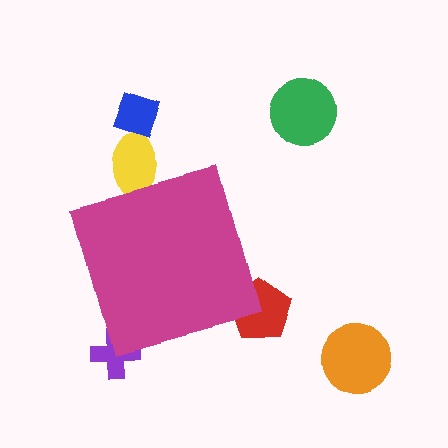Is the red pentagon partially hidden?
Yes, the red pentagon is partially hidden behind the magenta diamond.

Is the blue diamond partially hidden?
No, the blue diamond is fully visible.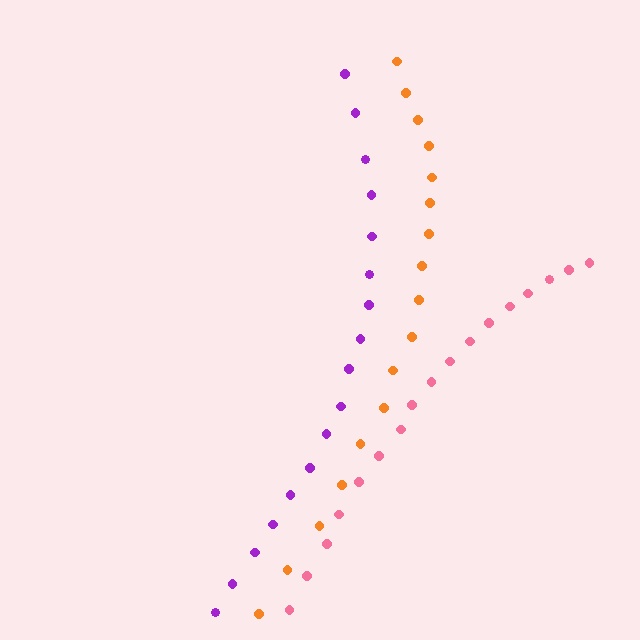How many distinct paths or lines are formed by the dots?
There are 3 distinct paths.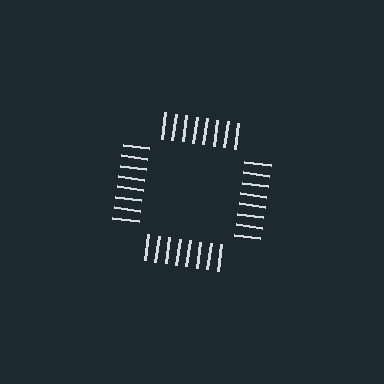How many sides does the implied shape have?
4 sides — the line-ends trace a square.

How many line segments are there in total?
32 — 8 along each of the 4 edges.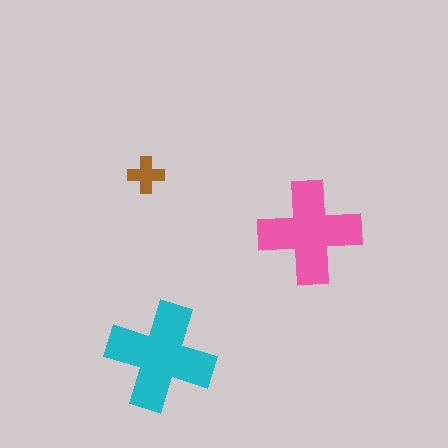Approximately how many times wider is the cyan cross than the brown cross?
About 3 times wider.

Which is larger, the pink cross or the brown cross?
The pink one.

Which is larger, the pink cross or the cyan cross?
The cyan one.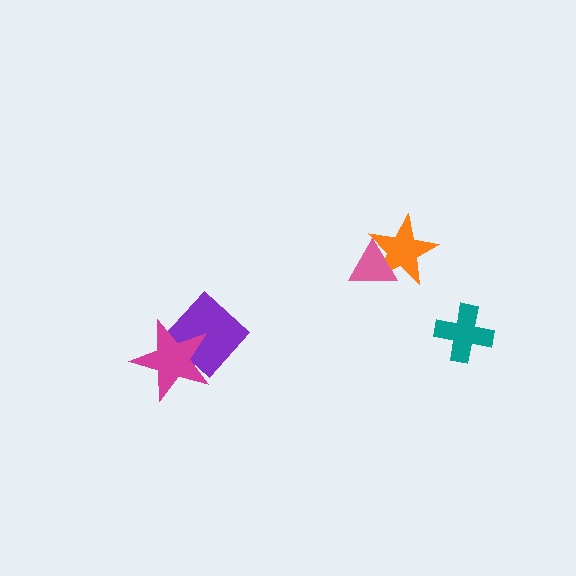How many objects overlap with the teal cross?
0 objects overlap with the teal cross.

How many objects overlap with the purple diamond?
1 object overlaps with the purple diamond.